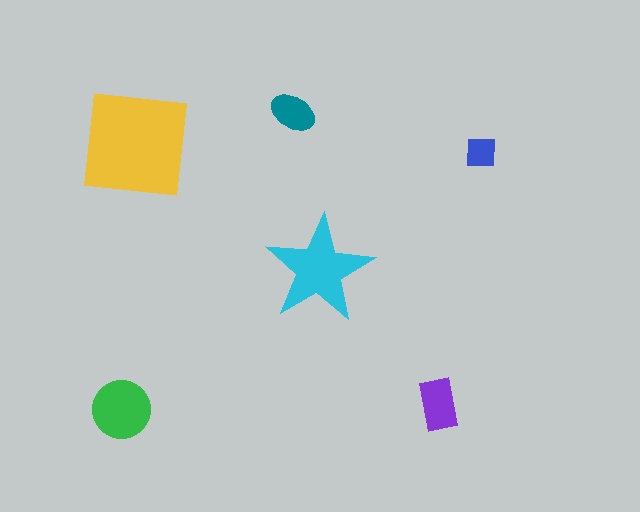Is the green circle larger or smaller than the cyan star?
Smaller.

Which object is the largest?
The yellow square.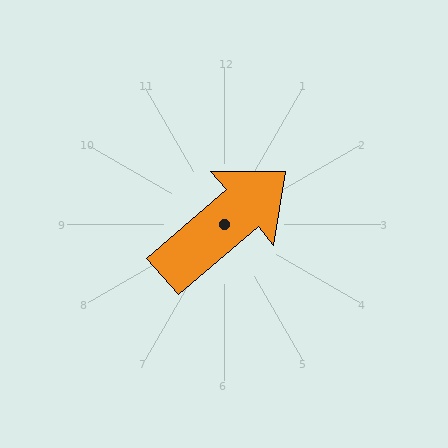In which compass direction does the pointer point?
Northeast.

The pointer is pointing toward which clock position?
Roughly 2 o'clock.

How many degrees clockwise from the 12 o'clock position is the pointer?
Approximately 49 degrees.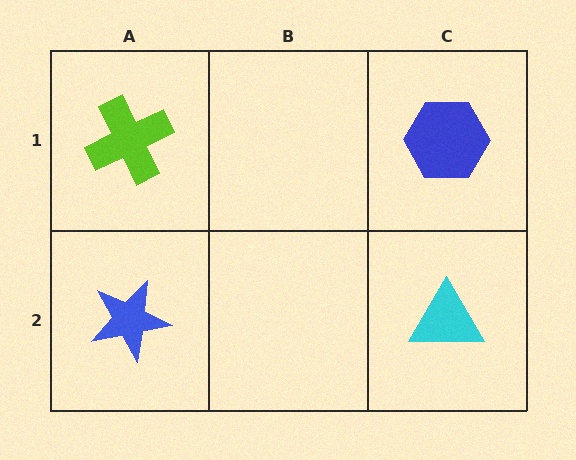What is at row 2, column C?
A cyan triangle.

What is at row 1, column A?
A lime cross.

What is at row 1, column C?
A blue hexagon.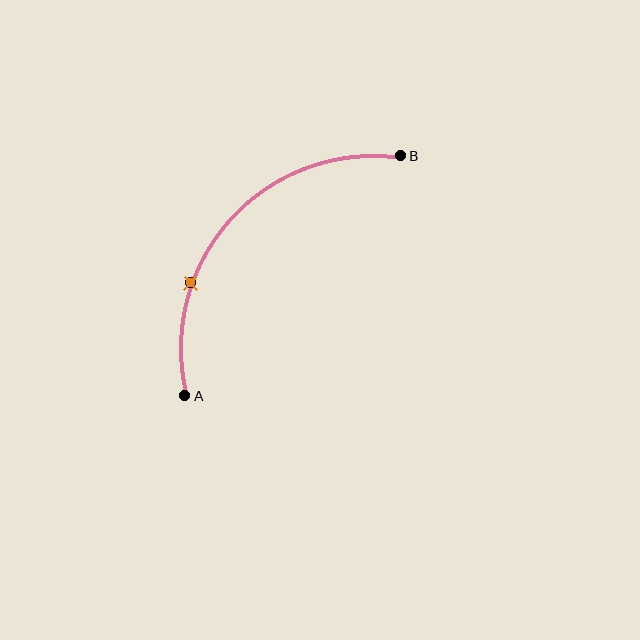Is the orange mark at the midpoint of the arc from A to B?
No. The orange mark lies on the arc but is closer to endpoint A. The arc midpoint would be at the point on the curve equidistant along the arc from both A and B.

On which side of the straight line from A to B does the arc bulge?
The arc bulges above and to the left of the straight line connecting A and B.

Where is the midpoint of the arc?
The arc midpoint is the point on the curve farthest from the straight line joining A and B. It sits above and to the left of that line.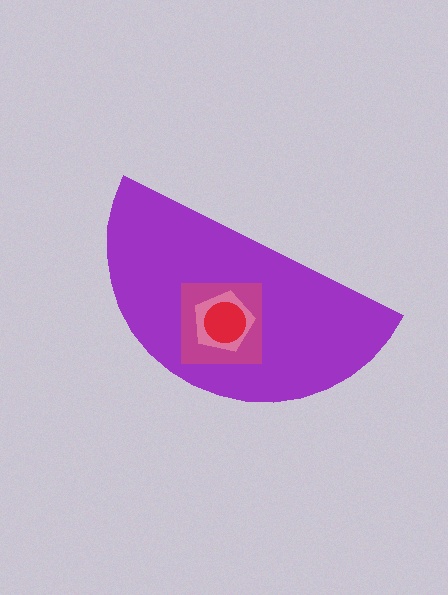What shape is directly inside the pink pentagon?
The red circle.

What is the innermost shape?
The red circle.